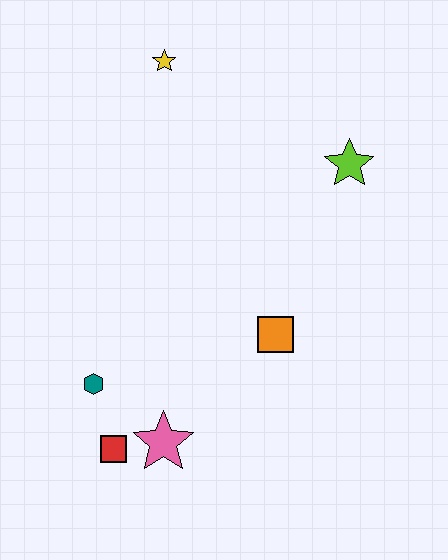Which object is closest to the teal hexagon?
The red square is closest to the teal hexagon.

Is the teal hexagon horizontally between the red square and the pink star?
No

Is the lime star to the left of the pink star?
No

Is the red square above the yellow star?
No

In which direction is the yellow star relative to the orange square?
The yellow star is above the orange square.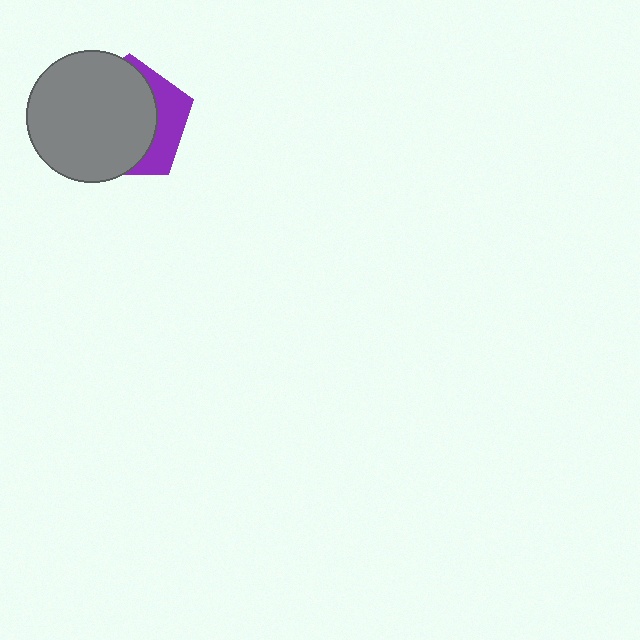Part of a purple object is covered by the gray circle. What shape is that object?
It is a pentagon.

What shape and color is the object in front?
The object in front is a gray circle.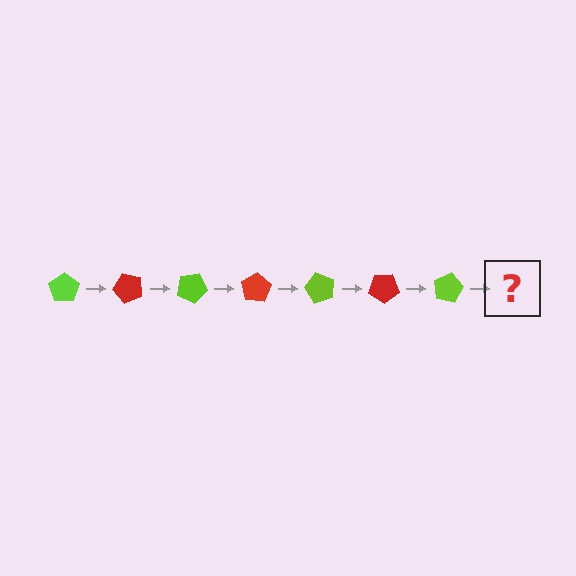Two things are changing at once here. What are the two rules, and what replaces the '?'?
The two rules are that it rotates 50 degrees each step and the color cycles through lime and red. The '?' should be a red pentagon, rotated 350 degrees from the start.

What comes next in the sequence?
The next element should be a red pentagon, rotated 350 degrees from the start.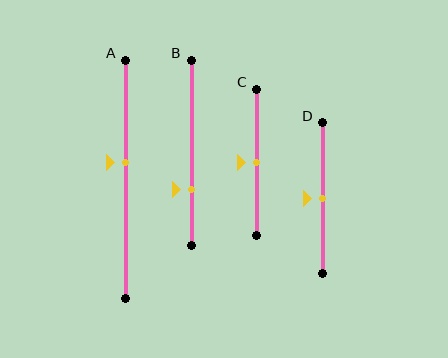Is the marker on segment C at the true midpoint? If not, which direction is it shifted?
Yes, the marker on segment C is at the true midpoint.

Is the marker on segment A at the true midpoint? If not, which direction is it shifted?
No, the marker on segment A is shifted upward by about 7% of the segment length.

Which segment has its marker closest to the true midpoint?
Segment C has its marker closest to the true midpoint.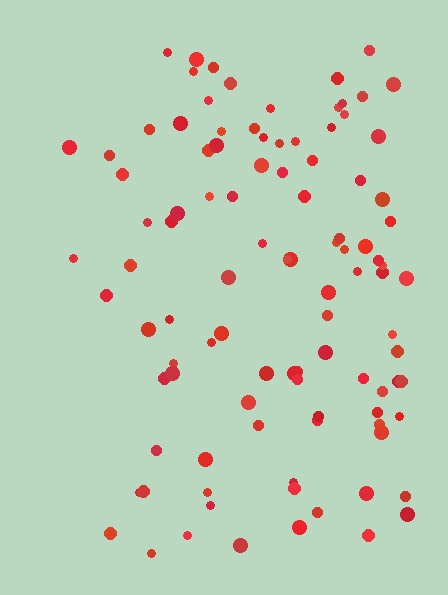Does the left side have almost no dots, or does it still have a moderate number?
Still a moderate number, just noticeably fewer than the right.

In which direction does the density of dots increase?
From left to right, with the right side densest.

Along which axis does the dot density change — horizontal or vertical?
Horizontal.